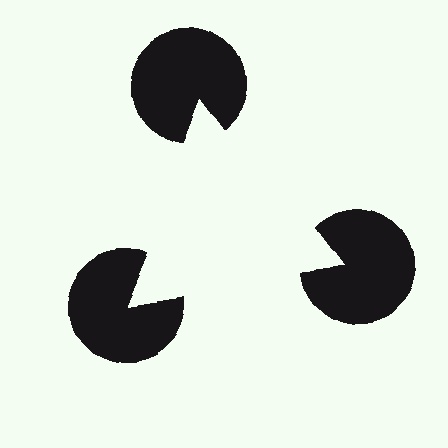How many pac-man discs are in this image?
There are 3 — one at each vertex of the illusory triangle.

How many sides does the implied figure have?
3 sides.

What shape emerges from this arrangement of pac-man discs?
An illusory triangle — its edges are inferred from the aligned wedge cuts in the pac-man discs, not physically drawn.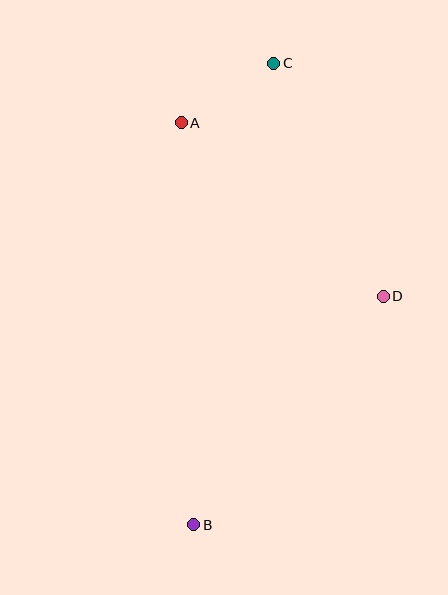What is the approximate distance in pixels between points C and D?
The distance between C and D is approximately 257 pixels.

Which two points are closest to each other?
Points A and C are closest to each other.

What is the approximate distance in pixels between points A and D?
The distance between A and D is approximately 267 pixels.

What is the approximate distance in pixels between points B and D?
The distance between B and D is approximately 297 pixels.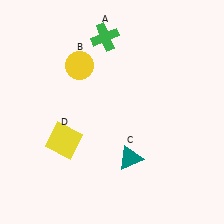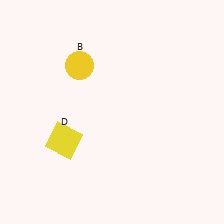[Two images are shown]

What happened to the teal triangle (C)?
The teal triangle (C) was removed in Image 2. It was in the bottom-right area of Image 1.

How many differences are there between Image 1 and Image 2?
There are 2 differences between the two images.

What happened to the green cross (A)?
The green cross (A) was removed in Image 2. It was in the top-left area of Image 1.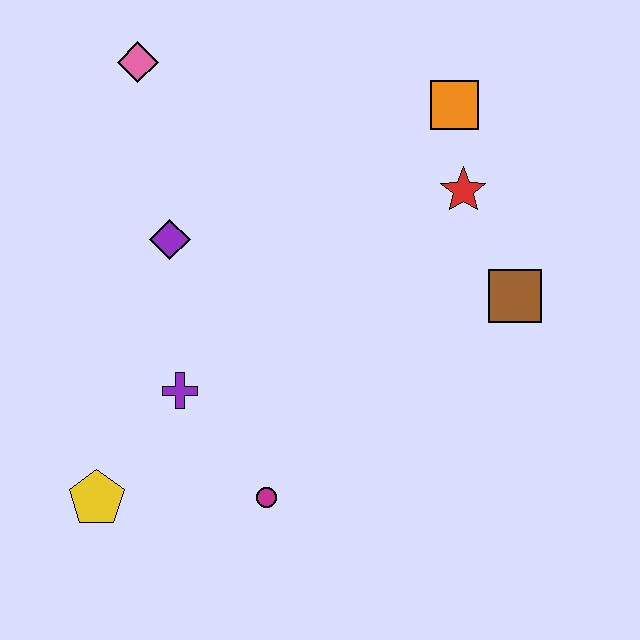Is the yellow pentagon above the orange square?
No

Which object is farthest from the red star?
The yellow pentagon is farthest from the red star.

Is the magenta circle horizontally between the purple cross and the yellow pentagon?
No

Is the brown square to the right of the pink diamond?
Yes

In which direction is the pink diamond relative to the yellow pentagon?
The pink diamond is above the yellow pentagon.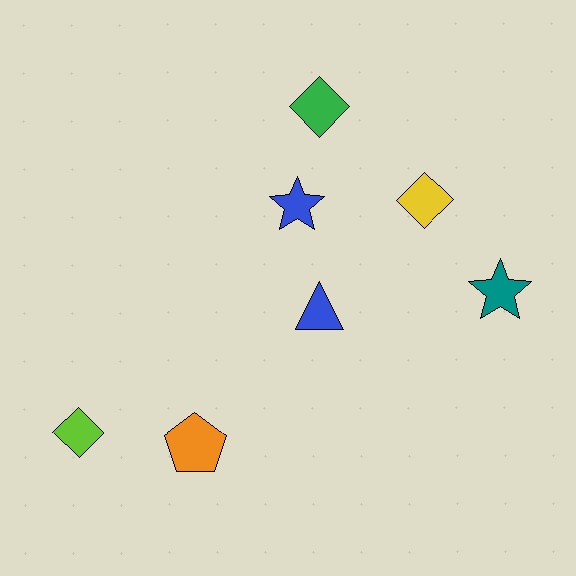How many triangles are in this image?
There is 1 triangle.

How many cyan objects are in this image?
There are no cyan objects.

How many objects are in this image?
There are 7 objects.